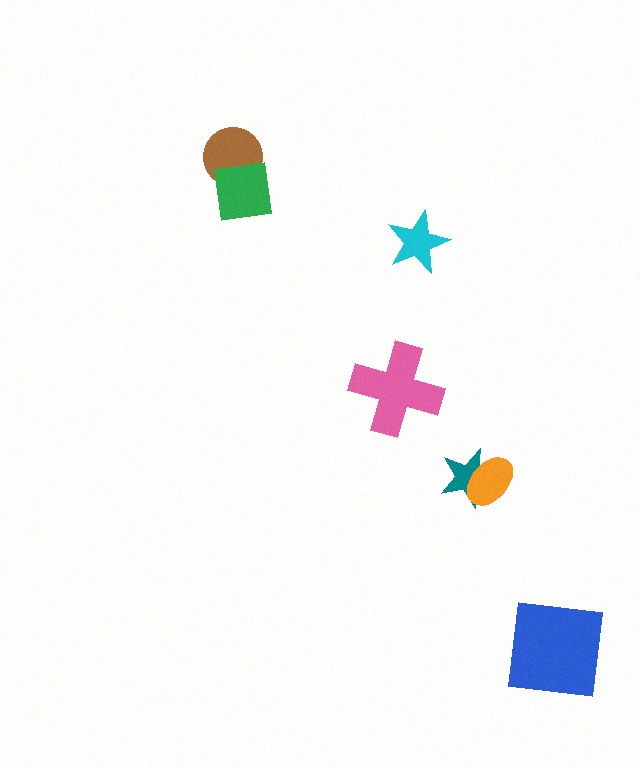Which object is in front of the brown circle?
The green square is in front of the brown circle.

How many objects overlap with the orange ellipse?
1 object overlaps with the orange ellipse.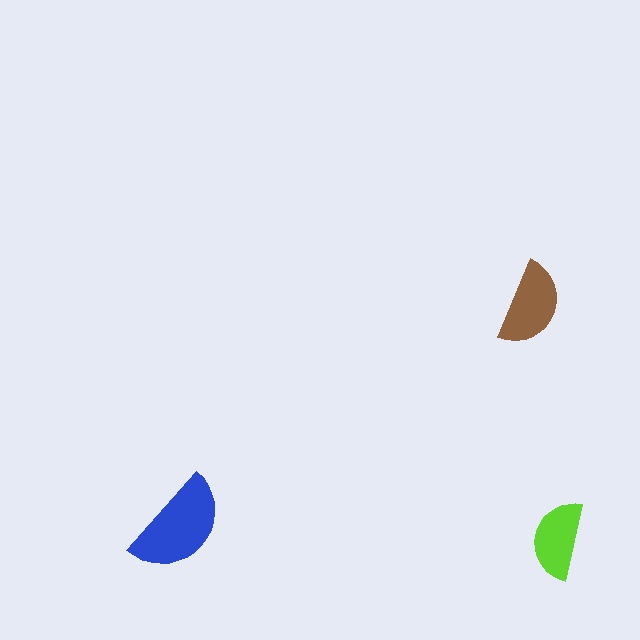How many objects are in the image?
There are 3 objects in the image.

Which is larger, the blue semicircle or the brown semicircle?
The blue one.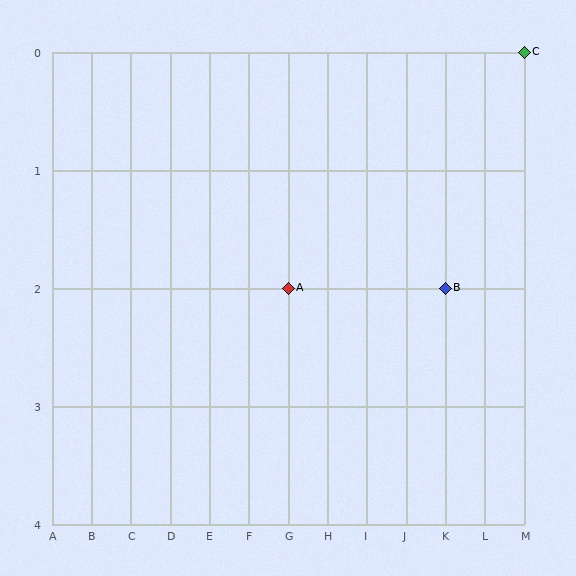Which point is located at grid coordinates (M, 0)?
Point C is at (M, 0).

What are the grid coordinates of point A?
Point A is at grid coordinates (G, 2).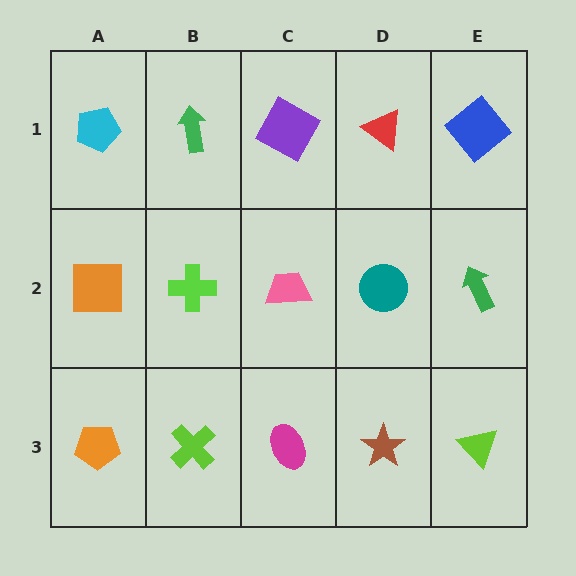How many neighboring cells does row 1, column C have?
3.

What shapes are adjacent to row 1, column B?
A lime cross (row 2, column B), a cyan pentagon (row 1, column A), a purple square (row 1, column C).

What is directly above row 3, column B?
A lime cross.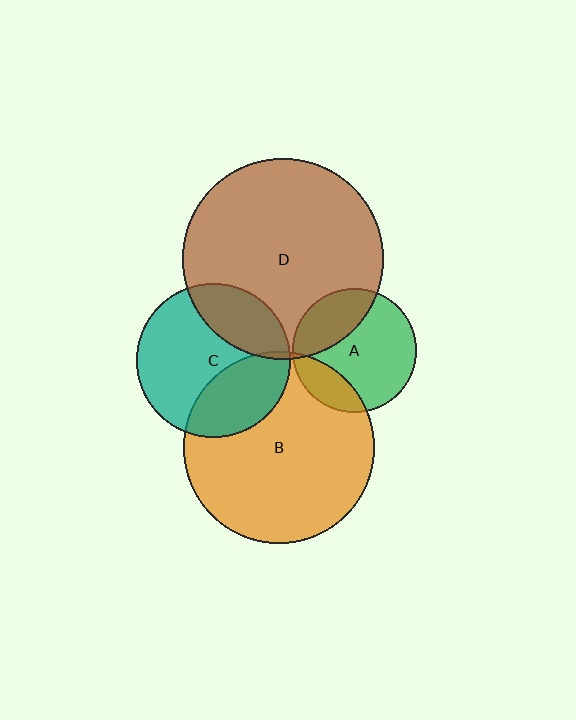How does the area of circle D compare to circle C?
Approximately 1.7 times.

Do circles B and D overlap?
Yes.